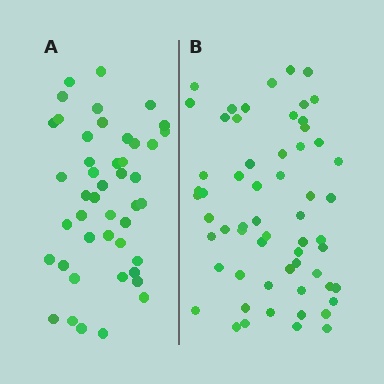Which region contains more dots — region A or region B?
Region B (the right region) has more dots.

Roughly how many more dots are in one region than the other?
Region B has approximately 15 more dots than region A.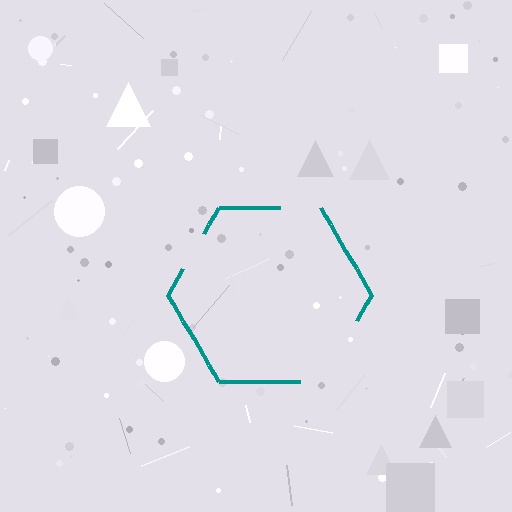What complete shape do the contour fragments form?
The contour fragments form a hexagon.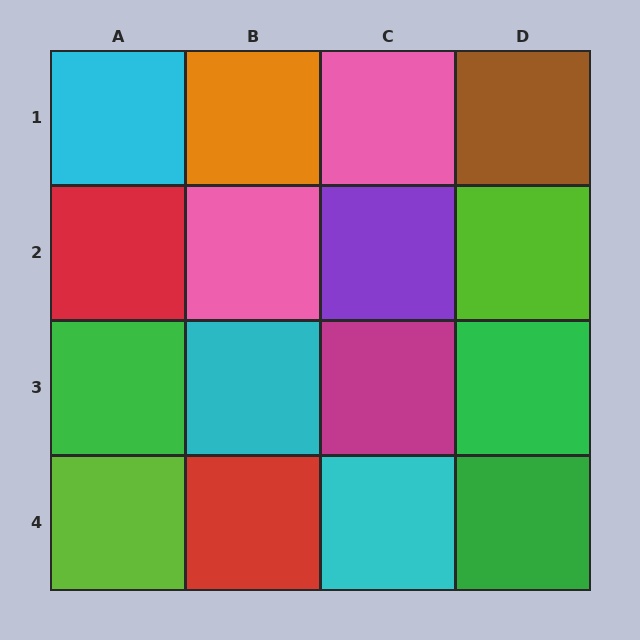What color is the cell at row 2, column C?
Purple.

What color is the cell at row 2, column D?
Lime.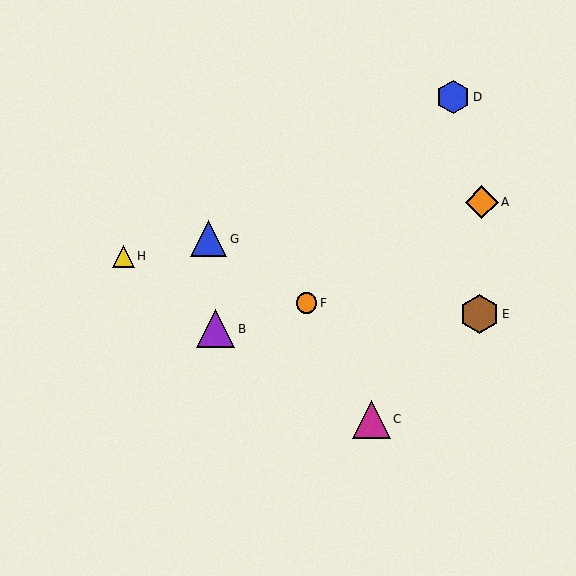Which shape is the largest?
The brown hexagon (labeled E) is the largest.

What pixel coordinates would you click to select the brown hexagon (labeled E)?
Click at (480, 314) to select the brown hexagon E.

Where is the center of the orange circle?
The center of the orange circle is at (307, 303).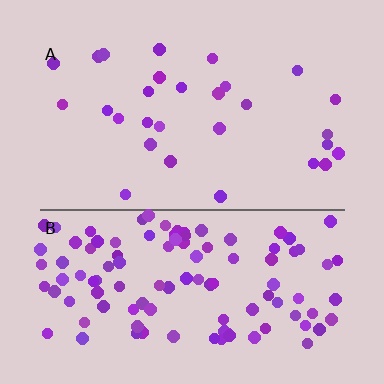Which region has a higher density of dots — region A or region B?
B (the bottom).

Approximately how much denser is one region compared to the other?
Approximately 3.8× — region B over region A.